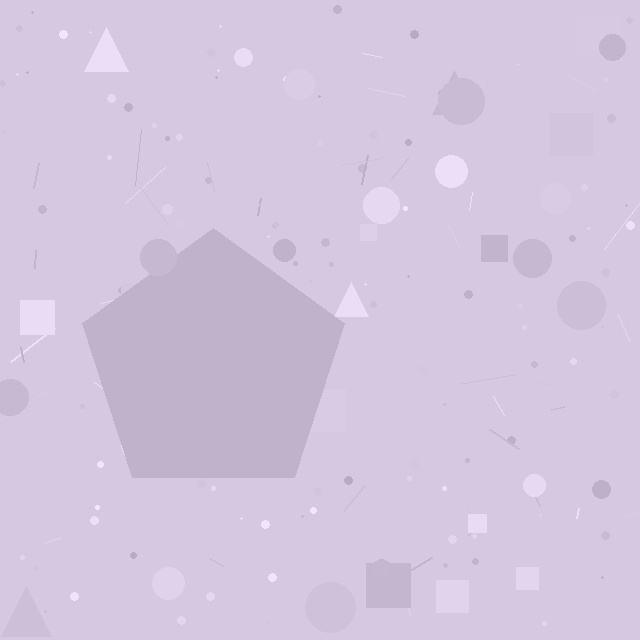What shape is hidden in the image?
A pentagon is hidden in the image.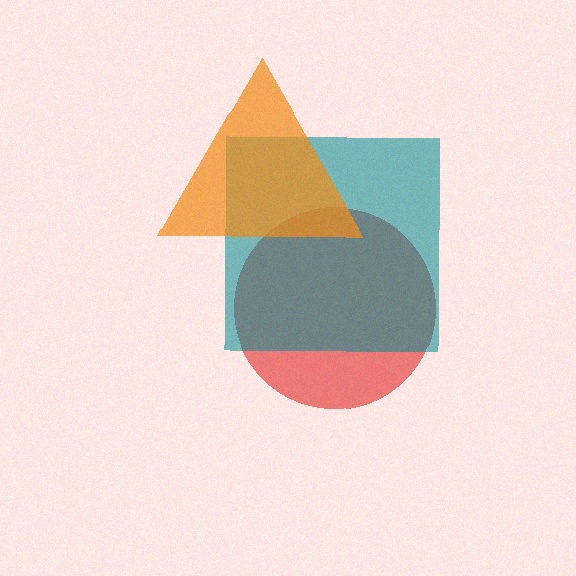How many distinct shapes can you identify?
There are 3 distinct shapes: a red circle, a teal square, an orange triangle.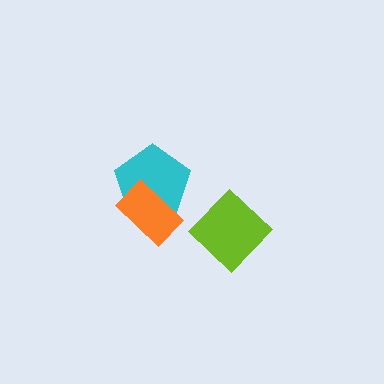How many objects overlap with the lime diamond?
0 objects overlap with the lime diamond.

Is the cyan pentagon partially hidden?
Yes, it is partially covered by another shape.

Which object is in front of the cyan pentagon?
The orange rectangle is in front of the cyan pentagon.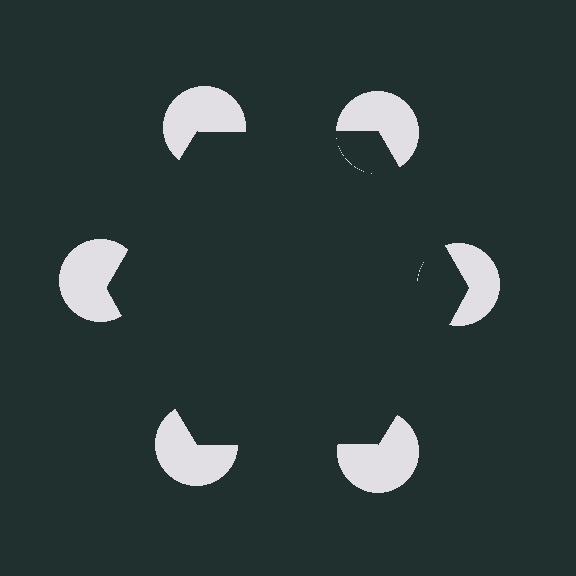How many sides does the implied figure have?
6 sides.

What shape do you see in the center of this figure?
An illusory hexagon — its edges are inferred from the aligned wedge cuts in the pac-man discs, not physically drawn.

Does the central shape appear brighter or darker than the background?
It typically appears slightly darker than the background, even though no actual brightness change is drawn.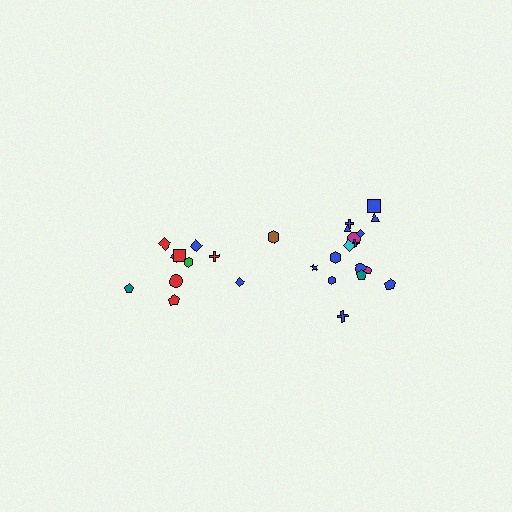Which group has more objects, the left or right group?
The right group.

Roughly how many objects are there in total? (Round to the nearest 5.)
Roughly 30 objects in total.